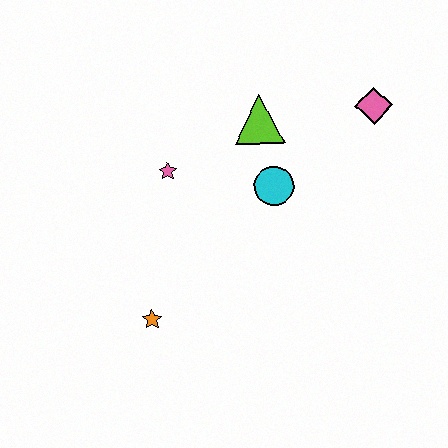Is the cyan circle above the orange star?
Yes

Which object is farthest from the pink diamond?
The orange star is farthest from the pink diamond.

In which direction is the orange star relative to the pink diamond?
The orange star is to the left of the pink diamond.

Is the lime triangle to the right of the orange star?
Yes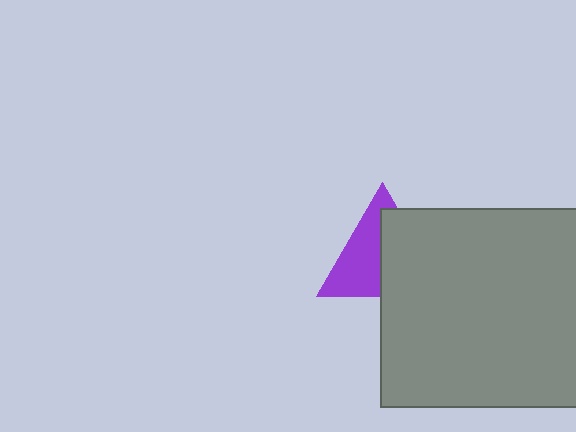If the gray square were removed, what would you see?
You would see the complete purple triangle.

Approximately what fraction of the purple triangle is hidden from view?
Roughly 51% of the purple triangle is hidden behind the gray square.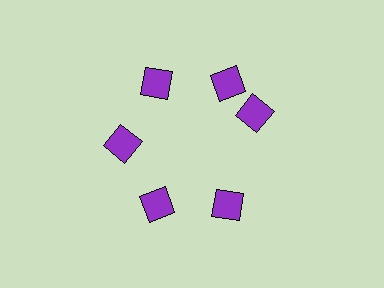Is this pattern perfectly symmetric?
No. The 6 purple diamonds are arranged in a ring, but one element near the 3 o'clock position is rotated out of alignment along the ring, breaking the 6-fold rotational symmetry.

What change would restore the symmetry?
The symmetry would be restored by rotating it back into even spacing with its neighbors so that all 6 diamonds sit at equal angles and equal distance from the center.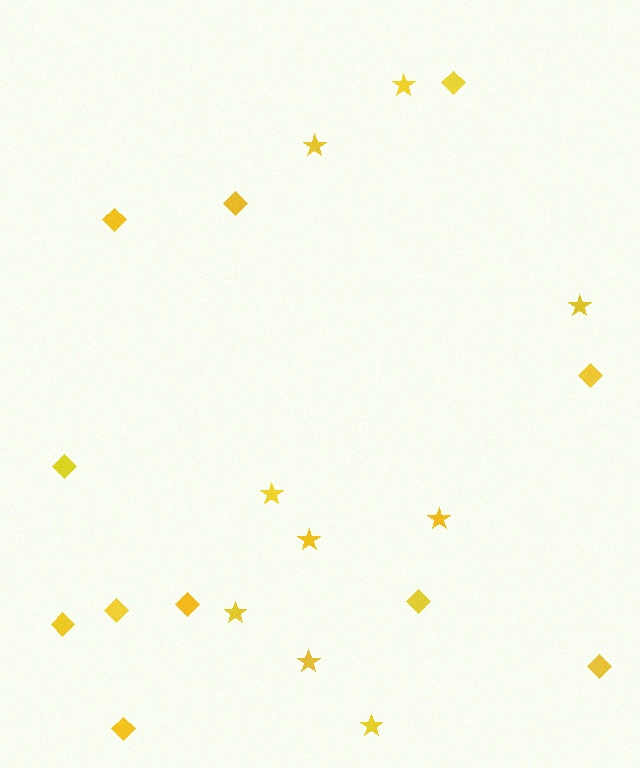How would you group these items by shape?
There are 2 groups: one group of stars (9) and one group of diamonds (11).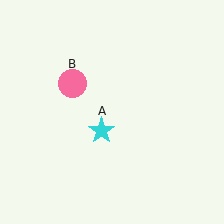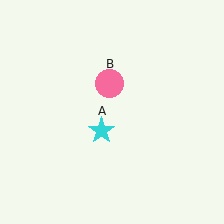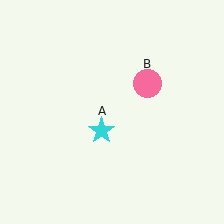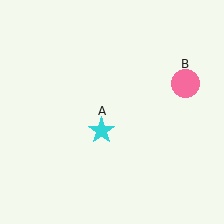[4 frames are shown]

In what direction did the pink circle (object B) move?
The pink circle (object B) moved right.